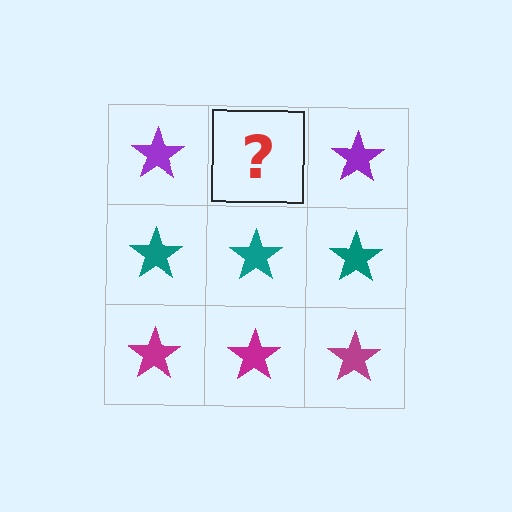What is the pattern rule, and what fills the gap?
The rule is that each row has a consistent color. The gap should be filled with a purple star.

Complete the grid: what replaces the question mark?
The question mark should be replaced with a purple star.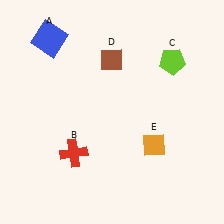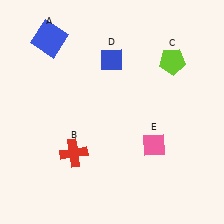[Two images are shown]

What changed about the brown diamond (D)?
In Image 1, D is brown. In Image 2, it changed to blue.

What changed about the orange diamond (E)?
In Image 1, E is orange. In Image 2, it changed to pink.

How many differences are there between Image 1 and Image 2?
There are 2 differences between the two images.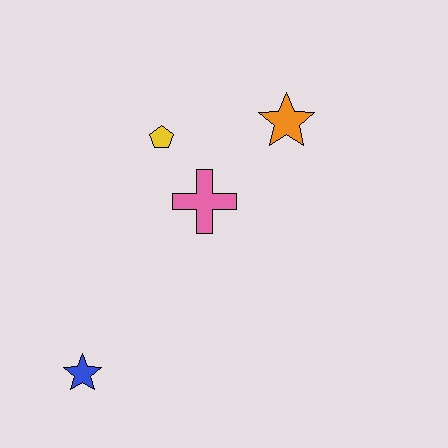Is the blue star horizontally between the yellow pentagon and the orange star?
No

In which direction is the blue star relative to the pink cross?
The blue star is below the pink cross.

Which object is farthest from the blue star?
The orange star is farthest from the blue star.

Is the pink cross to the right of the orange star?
No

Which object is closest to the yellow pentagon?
The pink cross is closest to the yellow pentagon.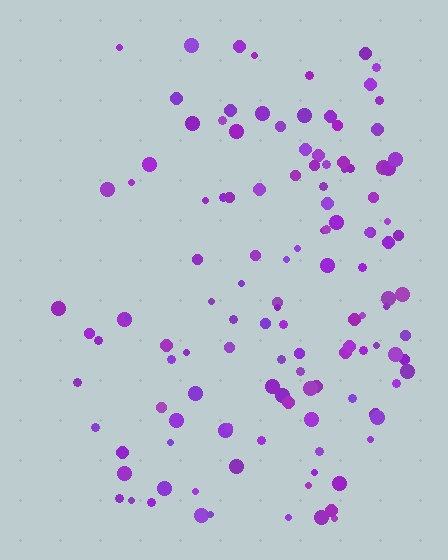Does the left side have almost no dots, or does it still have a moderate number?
Still a moderate number, just noticeably fewer than the right.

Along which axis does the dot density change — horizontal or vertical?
Horizontal.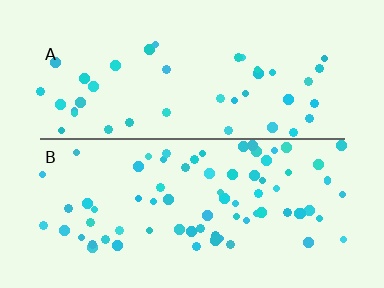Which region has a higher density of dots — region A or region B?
B (the bottom).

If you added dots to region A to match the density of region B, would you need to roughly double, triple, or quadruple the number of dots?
Approximately double.